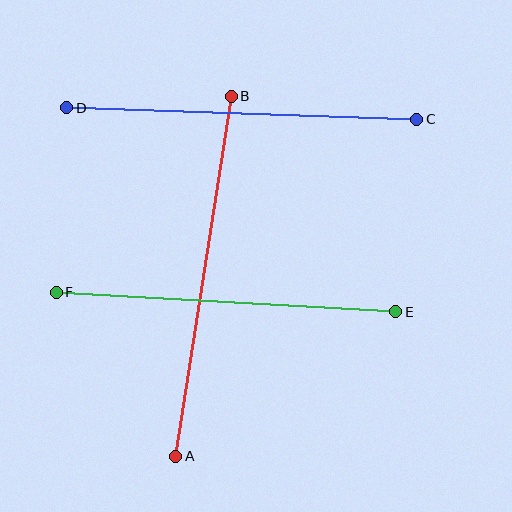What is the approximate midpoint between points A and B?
The midpoint is at approximately (204, 276) pixels.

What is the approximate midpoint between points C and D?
The midpoint is at approximately (242, 114) pixels.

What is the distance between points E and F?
The distance is approximately 340 pixels.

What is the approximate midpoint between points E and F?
The midpoint is at approximately (226, 302) pixels.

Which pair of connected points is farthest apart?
Points A and B are farthest apart.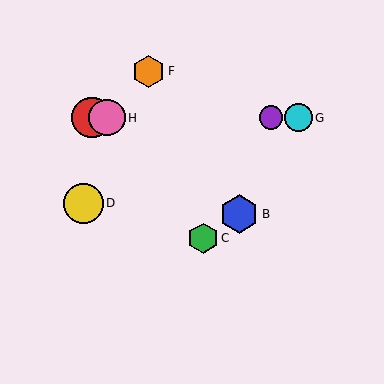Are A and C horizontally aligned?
No, A is at y≈118 and C is at y≈238.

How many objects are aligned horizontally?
4 objects (A, E, G, H) are aligned horizontally.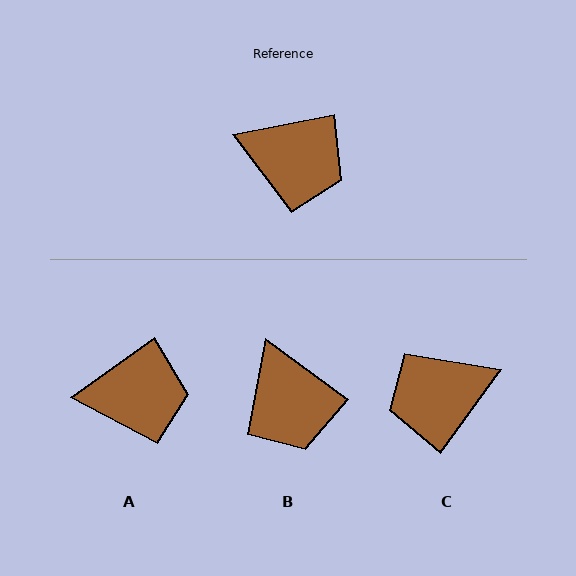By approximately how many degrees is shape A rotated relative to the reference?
Approximately 25 degrees counter-clockwise.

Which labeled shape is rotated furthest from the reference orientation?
C, about 137 degrees away.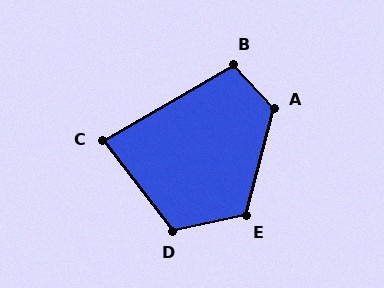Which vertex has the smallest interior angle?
C, at approximately 82 degrees.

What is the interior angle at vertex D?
Approximately 115 degrees (obtuse).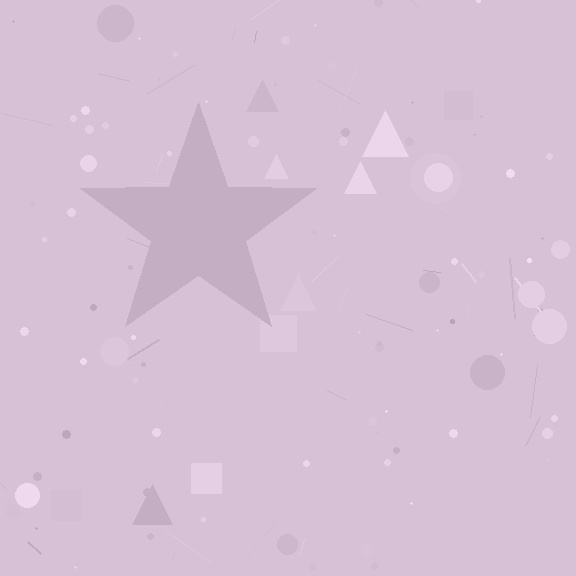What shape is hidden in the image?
A star is hidden in the image.